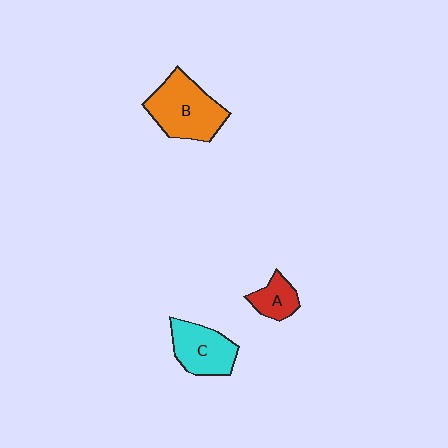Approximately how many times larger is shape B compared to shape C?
Approximately 1.3 times.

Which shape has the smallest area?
Shape A (red).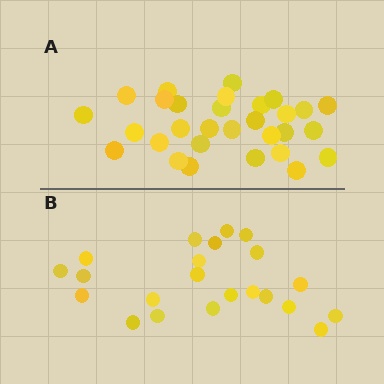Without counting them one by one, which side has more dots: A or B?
Region A (the top region) has more dots.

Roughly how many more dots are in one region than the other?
Region A has roughly 8 or so more dots than region B.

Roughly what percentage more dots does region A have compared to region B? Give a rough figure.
About 35% more.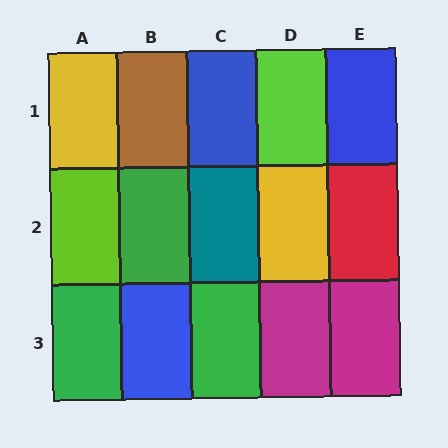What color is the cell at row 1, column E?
Blue.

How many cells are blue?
3 cells are blue.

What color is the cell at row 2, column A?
Lime.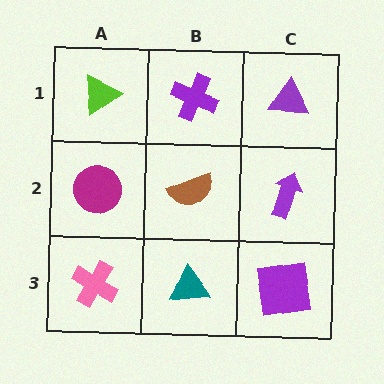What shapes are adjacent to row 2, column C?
A purple triangle (row 1, column C), a purple square (row 3, column C), a brown semicircle (row 2, column B).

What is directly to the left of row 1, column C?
A purple cross.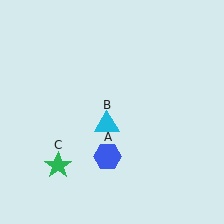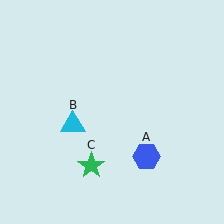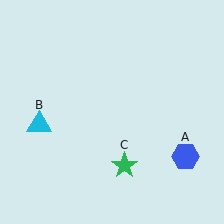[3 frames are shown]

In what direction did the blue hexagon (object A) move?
The blue hexagon (object A) moved right.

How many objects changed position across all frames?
3 objects changed position: blue hexagon (object A), cyan triangle (object B), green star (object C).